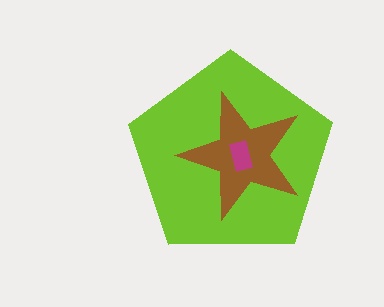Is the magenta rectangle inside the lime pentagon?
Yes.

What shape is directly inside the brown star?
The magenta rectangle.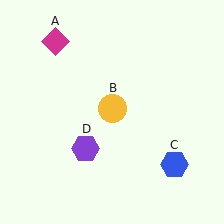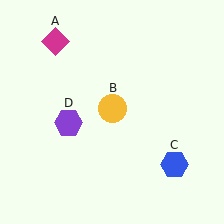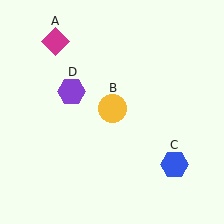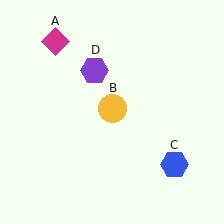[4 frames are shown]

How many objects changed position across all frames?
1 object changed position: purple hexagon (object D).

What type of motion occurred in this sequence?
The purple hexagon (object D) rotated clockwise around the center of the scene.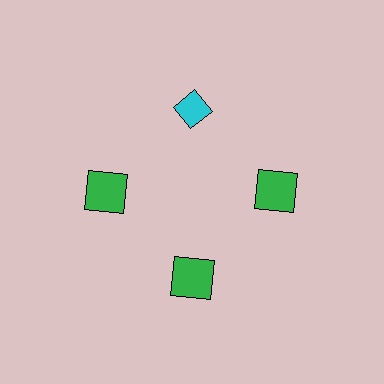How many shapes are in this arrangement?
There are 4 shapes arranged in a ring pattern.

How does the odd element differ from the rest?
It differs in both color (cyan instead of green) and shape (diamond instead of square).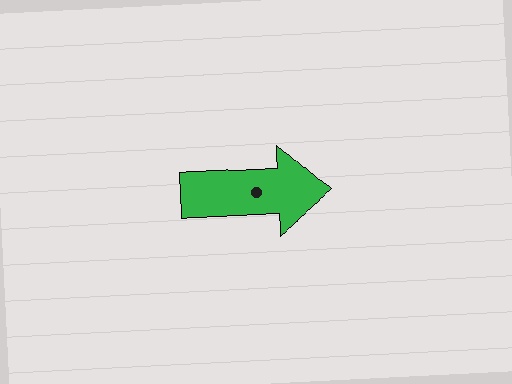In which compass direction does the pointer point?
East.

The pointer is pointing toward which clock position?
Roughly 3 o'clock.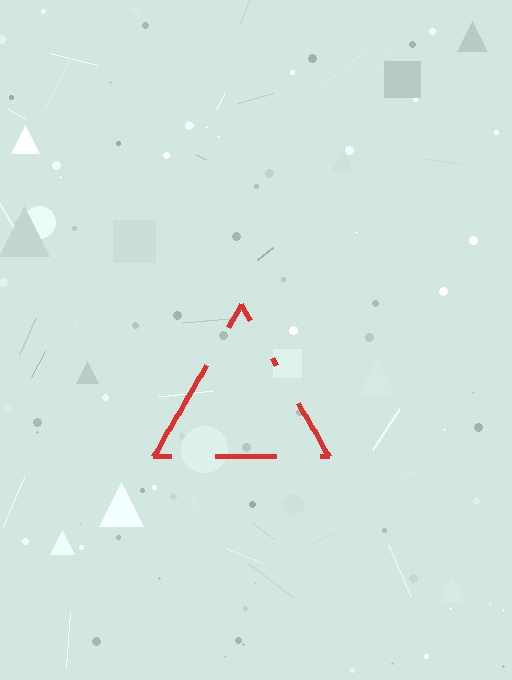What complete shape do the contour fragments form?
The contour fragments form a triangle.